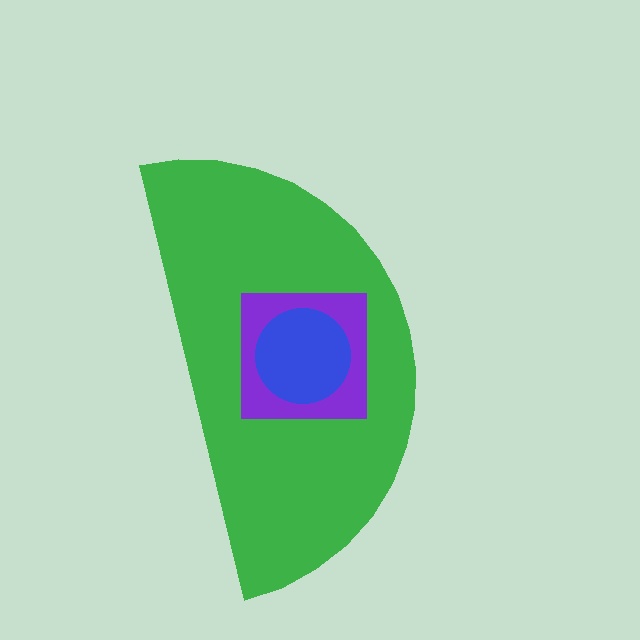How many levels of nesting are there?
3.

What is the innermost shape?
The blue circle.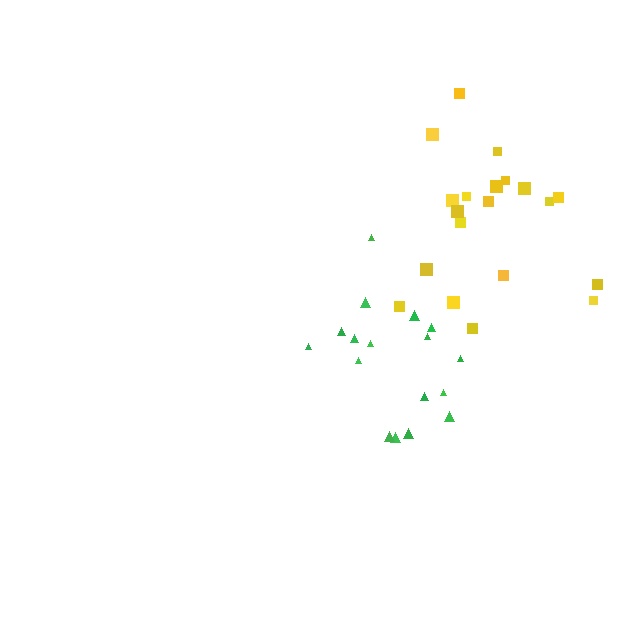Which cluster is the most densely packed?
Green.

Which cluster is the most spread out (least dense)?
Yellow.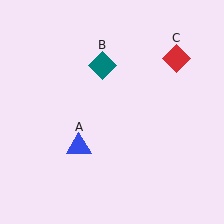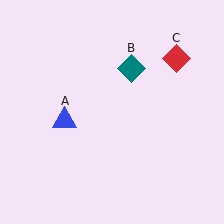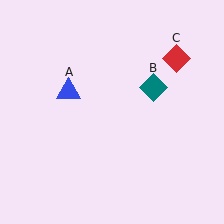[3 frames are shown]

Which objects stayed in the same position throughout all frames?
Red diamond (object C) remained stationary.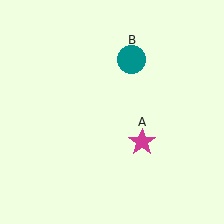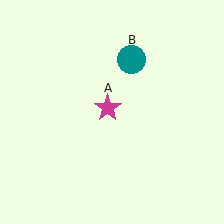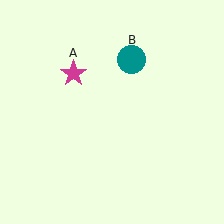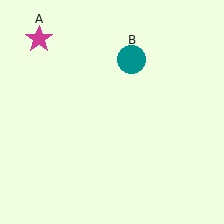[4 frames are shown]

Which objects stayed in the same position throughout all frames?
Teal circle (object B) remained stationary.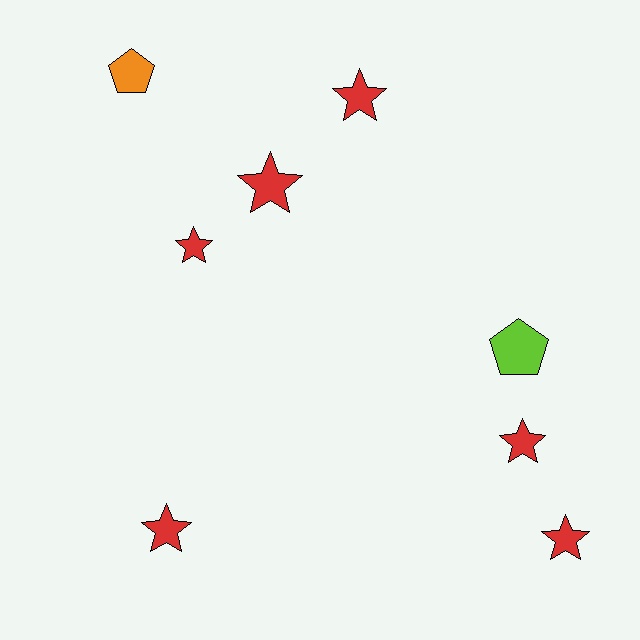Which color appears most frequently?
Red, with 6 objects.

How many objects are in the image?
There are 8 objects.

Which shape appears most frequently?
Star, with 6 objects.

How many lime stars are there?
There are no lime stars.